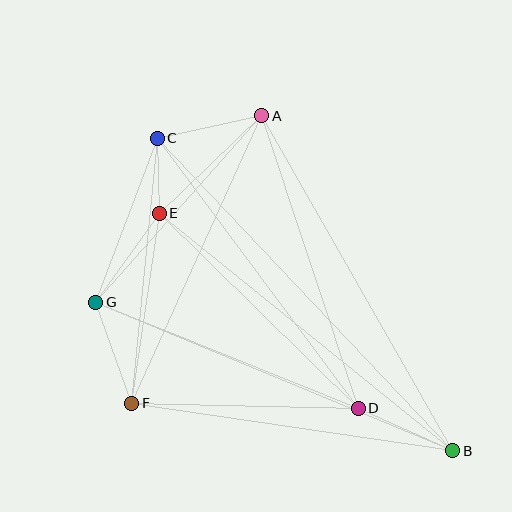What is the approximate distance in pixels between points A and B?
The distance between A and B is approximately 386 pixels.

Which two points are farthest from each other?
Points B and C are farthest from each other.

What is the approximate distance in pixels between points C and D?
The distance between C and D is approximately 336 pixels.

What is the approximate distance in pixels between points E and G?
The distance between E and G is approximately 109 pixels.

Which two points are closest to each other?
Points C and E are closest to each other.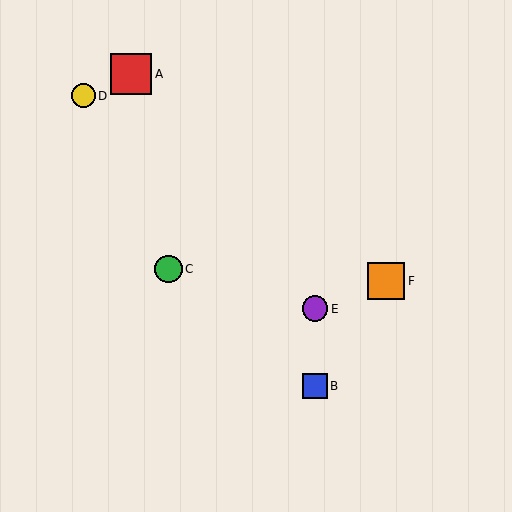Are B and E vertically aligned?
Yes, both are at x≈315.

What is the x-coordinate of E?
Object E is at x≈315.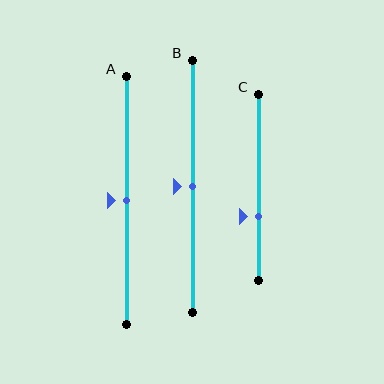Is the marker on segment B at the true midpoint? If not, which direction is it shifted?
Yes, the marker on segment B is at the true midpoint.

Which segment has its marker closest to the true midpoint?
Segment A has its marker closest to the true midpoint.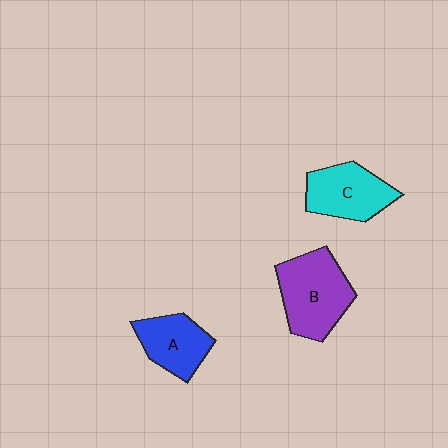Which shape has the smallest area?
Shape A (blue).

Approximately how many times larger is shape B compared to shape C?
Approximately 1.3 times.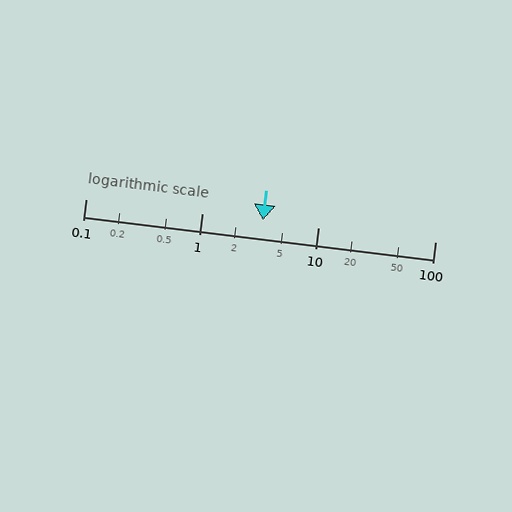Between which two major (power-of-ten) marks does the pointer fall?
The pointer is between 1 and 10.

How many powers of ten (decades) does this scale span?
The scale spans 3 decades, from 0.1 to 100.